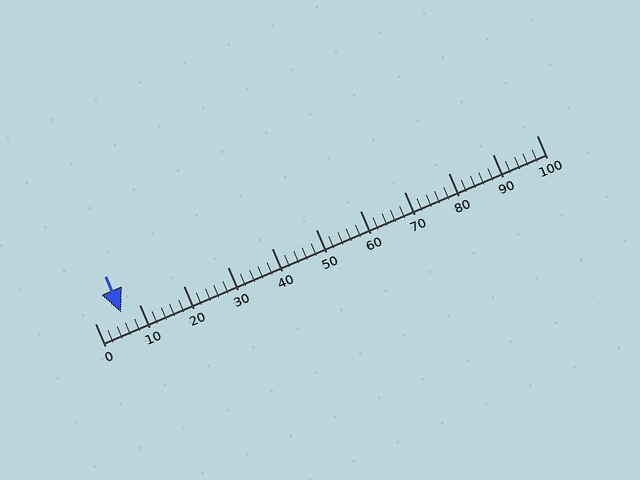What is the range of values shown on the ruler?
The ruler shows values from 0 to 100.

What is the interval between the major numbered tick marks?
The major tick marks are spaced 10 units apart.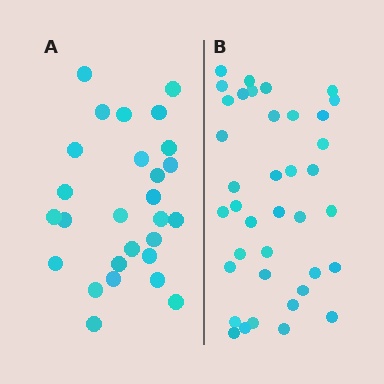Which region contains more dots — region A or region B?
Region B (the right region) has more dots.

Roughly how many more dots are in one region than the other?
Region B has roughly 12 or so more dots than region A.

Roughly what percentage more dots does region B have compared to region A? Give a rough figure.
About 40% more.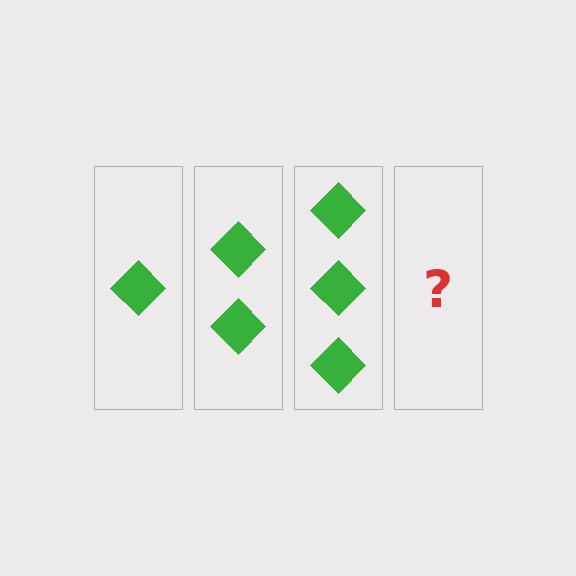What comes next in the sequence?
The next element should be 4 diamonds.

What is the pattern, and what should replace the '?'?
The pattern is that each step adds one more diamond. The '?' should be 4 diamonds.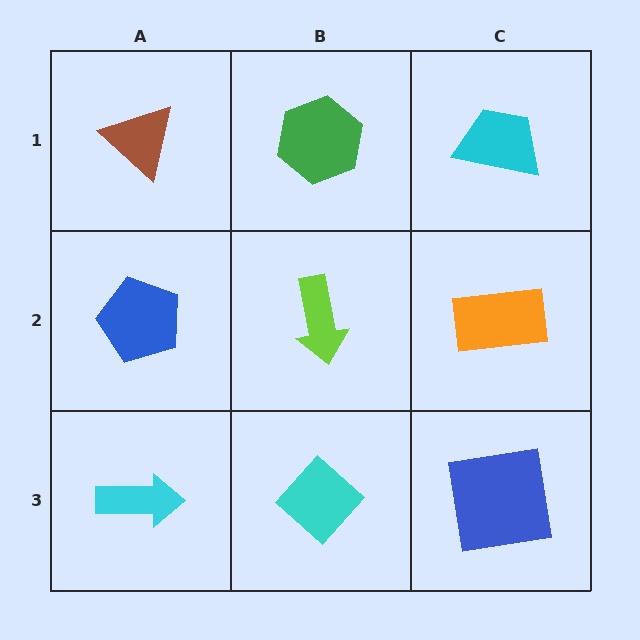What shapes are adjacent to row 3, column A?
A blue pentagon (row 2, column A), a cyan diamond (row 3, column B).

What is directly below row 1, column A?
A blue pentagon.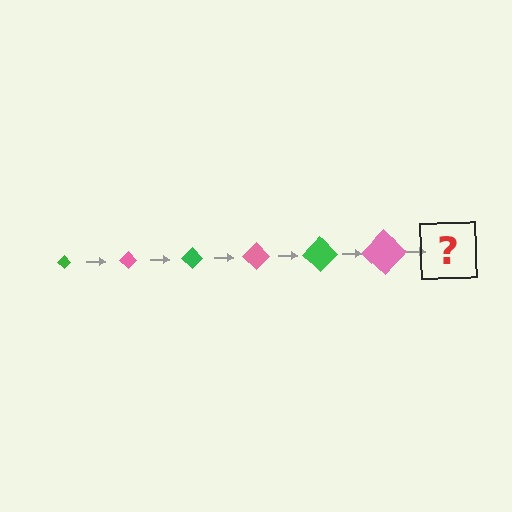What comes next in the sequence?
The next element should be a green diamond, larger than the previous one.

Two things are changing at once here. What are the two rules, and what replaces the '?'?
The two rules are that the diamond grows larger each step and the color cycles through green and pink. The '?' should be a green diamond, larger than the previous one.